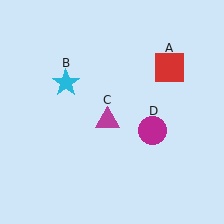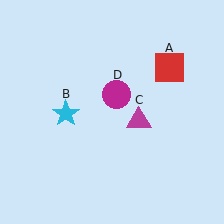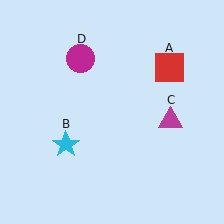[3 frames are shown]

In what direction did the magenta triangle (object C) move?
The magenta triangle (object C) moved right.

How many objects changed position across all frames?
3 objects changed position: cyan star (object B), magenta triangle (object C), magenta circle (object D).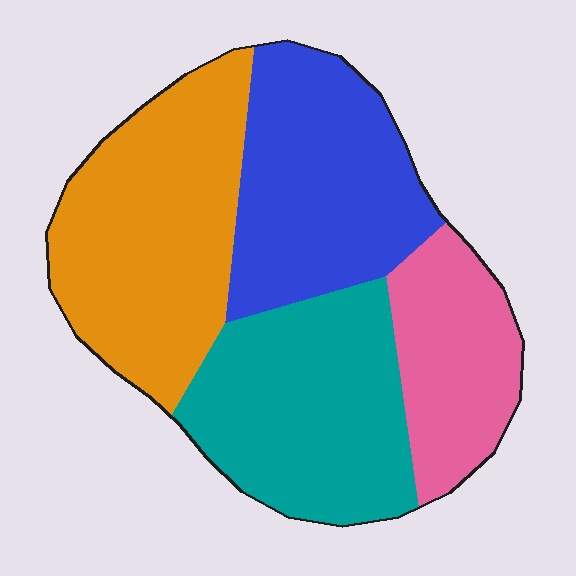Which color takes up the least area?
Pink, at roughly 15%.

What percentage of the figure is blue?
Blue covers around 25% of the figure.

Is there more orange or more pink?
Orange.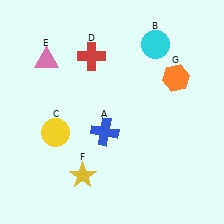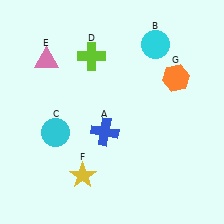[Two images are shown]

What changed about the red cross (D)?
In Image 1, D is red. In Image 2, it changed to lime.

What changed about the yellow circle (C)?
In Image 1, C is yellow. In Image 2, it changed to cyan.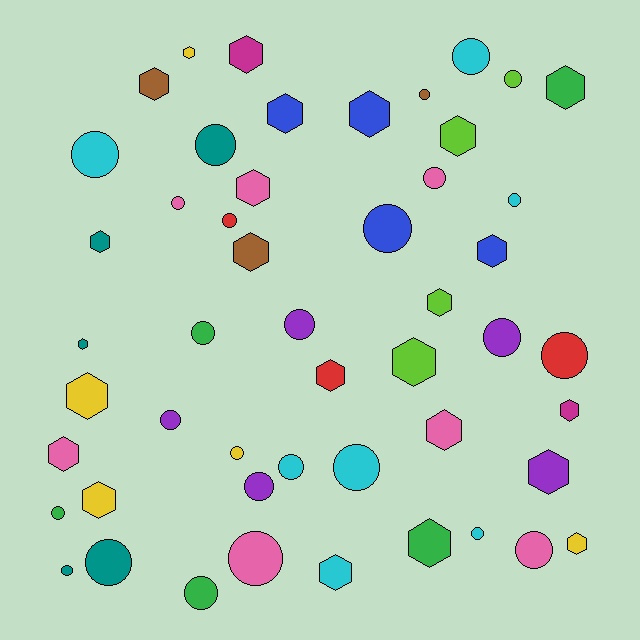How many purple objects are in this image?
There are 5 purple objects.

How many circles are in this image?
There are 26 circles.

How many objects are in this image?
There are 50 objects.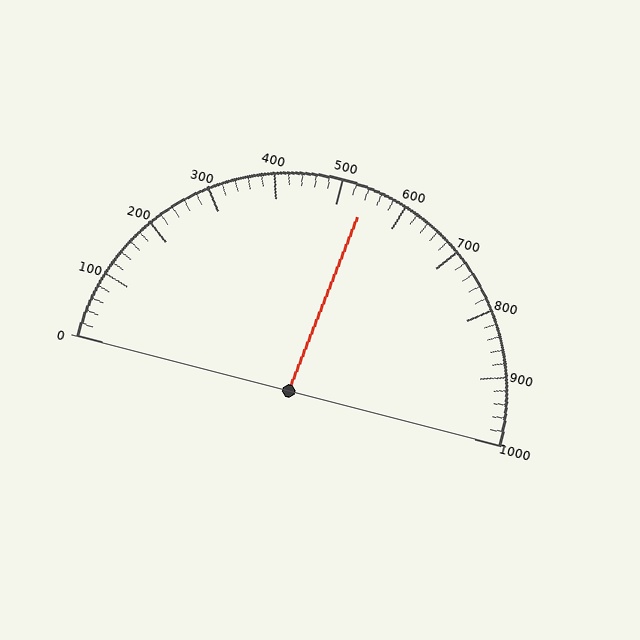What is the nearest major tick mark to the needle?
The nearest major tick mark is 500.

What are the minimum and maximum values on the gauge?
The gauge ranges from 0 to 1000.